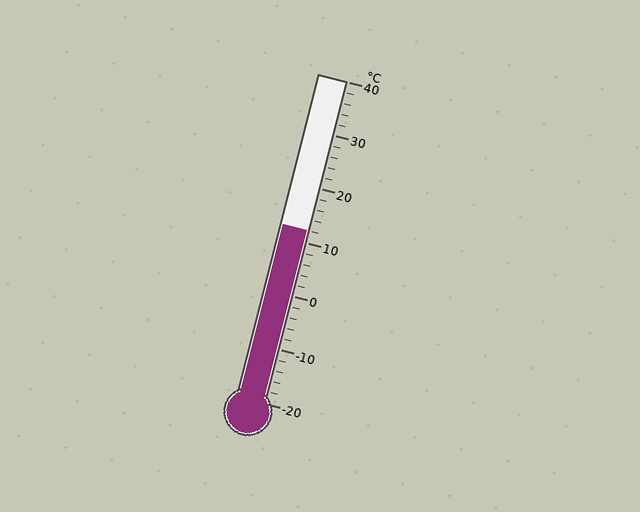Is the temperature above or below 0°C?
The temperature is above 0°C.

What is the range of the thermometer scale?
The thermometer scale ranges from -20°C to 40°C.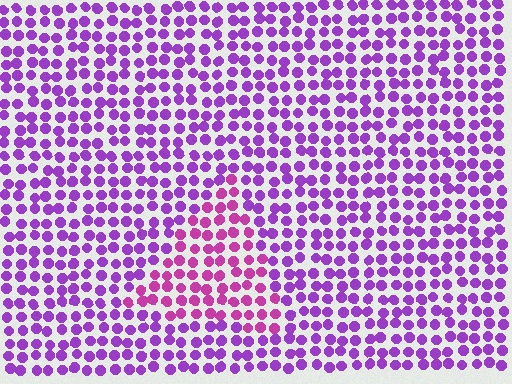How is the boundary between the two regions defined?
The boundary is defined purely by a slight shift in hue (about 33 degrees). Spacing, size, and orientation are identical on both sides.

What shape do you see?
I see a triangle.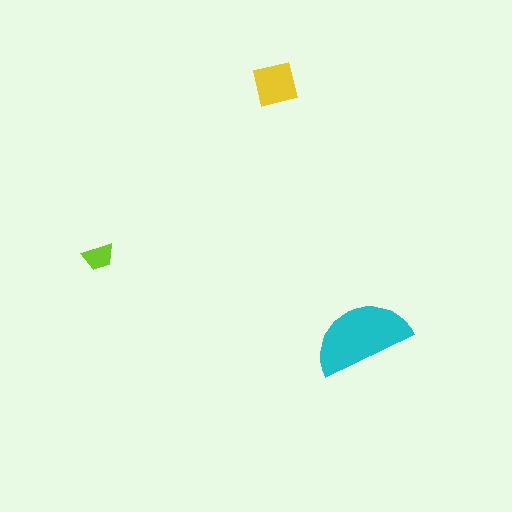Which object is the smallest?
The lime trapezoid.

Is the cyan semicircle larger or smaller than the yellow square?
Larger.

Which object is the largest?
The cyan semicircle.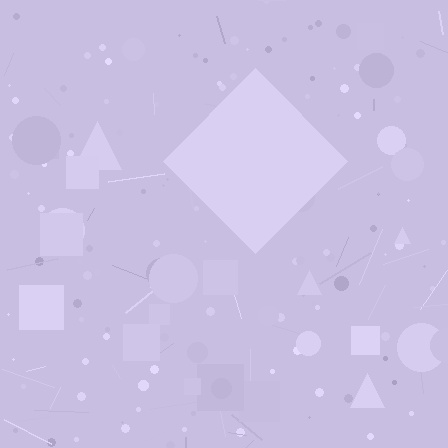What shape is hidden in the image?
A diamond is hidden in the image.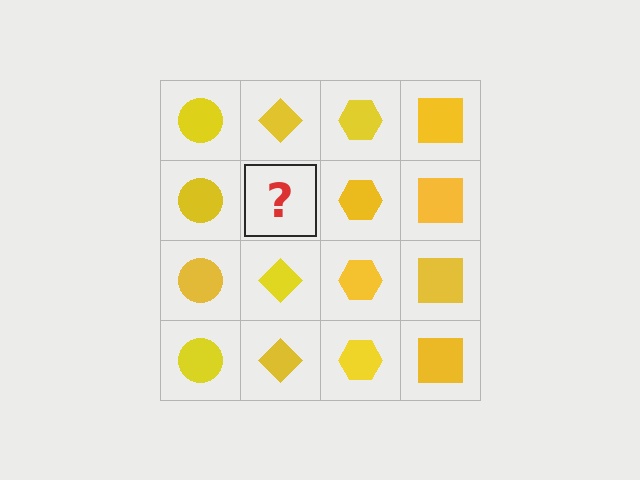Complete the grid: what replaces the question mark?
The question mark should be replaced with a yellow diamond.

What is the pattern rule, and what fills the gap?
The rule is that each column has a consistent shape. The gap should be filled with a yellow diamond.